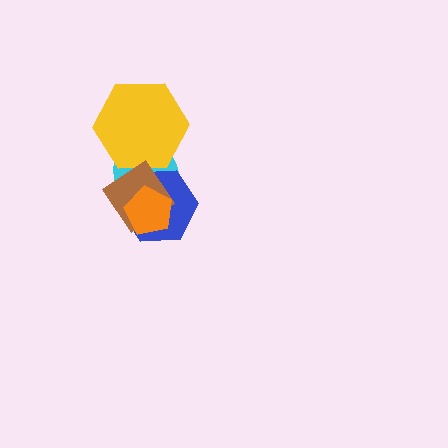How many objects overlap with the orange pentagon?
3 objects overlap with the orange pentagon.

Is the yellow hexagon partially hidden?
Yes, it is partially covered by another shape.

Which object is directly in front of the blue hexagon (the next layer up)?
The brown diamond is directly in front of the blue hexagon.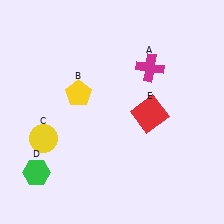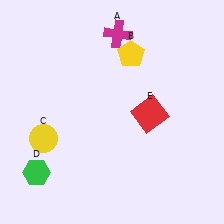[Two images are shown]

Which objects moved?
The objects that moved are: the magenta cross (A), the yellow pentagon (B).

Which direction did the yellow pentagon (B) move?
The yellow pentagon (B) moved right.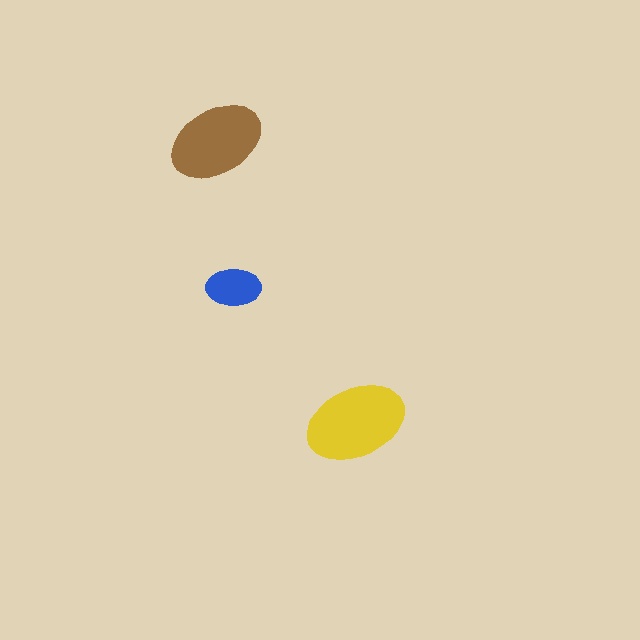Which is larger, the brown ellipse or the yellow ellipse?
The yellow one.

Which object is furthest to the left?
The brown ellipse is leftmost.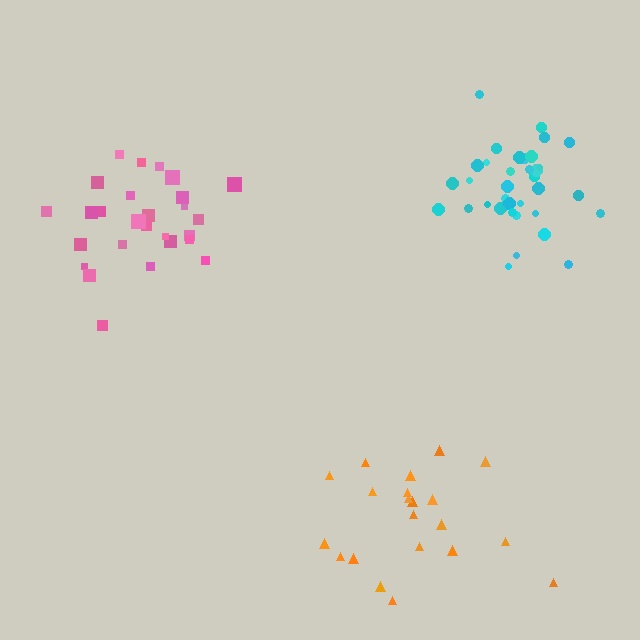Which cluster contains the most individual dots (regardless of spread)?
Cyan (35).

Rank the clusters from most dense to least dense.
cyan, pink, orange.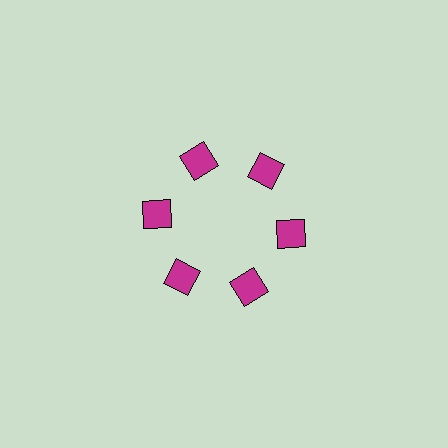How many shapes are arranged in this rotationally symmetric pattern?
There are 6 shapes, arranged in 6 groups of 1.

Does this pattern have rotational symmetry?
Yes, this pattern has 6-fold rotational symmetry. It looks the same after rotating 60 degrees around the center.